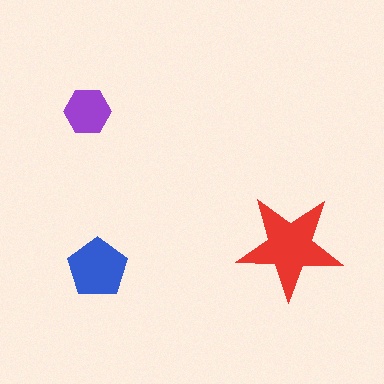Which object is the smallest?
The purple hexagon.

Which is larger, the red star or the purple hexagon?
The red star.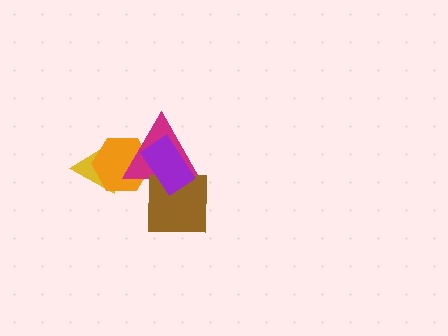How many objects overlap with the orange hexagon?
3 objects overlap with the orange hexagon.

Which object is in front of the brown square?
The purple rectangle is in front of the brown square.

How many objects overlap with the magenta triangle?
4 objects overlap with the magenta triangle.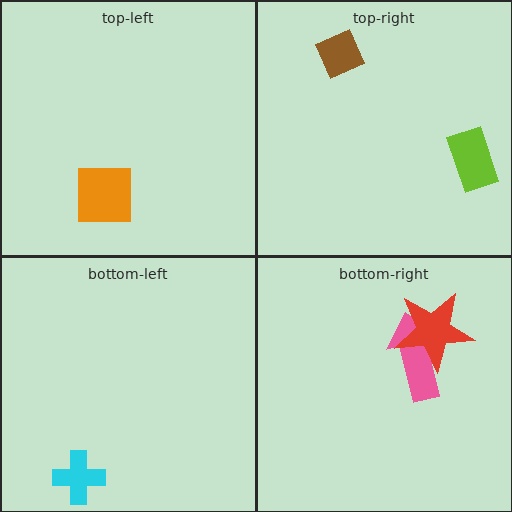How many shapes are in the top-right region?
2.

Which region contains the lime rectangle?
The top-right region.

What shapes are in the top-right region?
The brown diamond, the lime rectangle.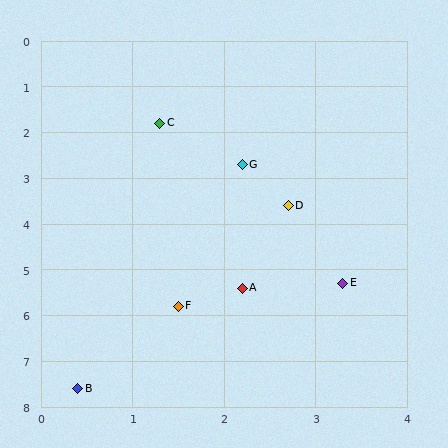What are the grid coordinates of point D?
Point D is at approximately (2.7, 3.6).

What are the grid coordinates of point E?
Point E is at approximately (3.3, 5.3).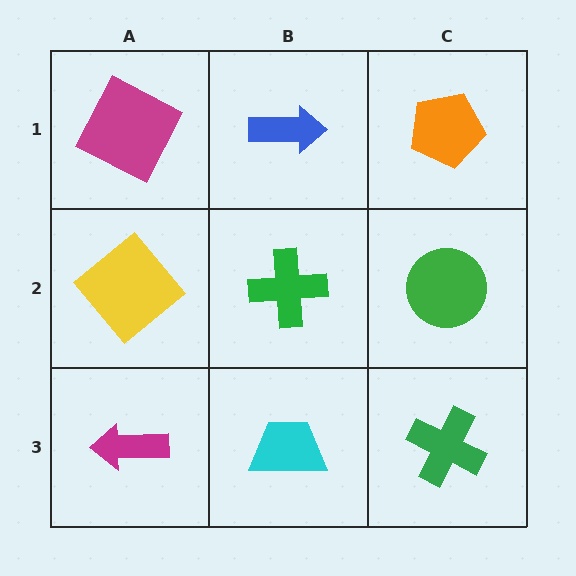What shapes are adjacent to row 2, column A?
A magenta square (row 1, column A), a magenta arrow (row 3, column A), a green cross (row 2, column B).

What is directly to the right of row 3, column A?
A cyan trapezoid.